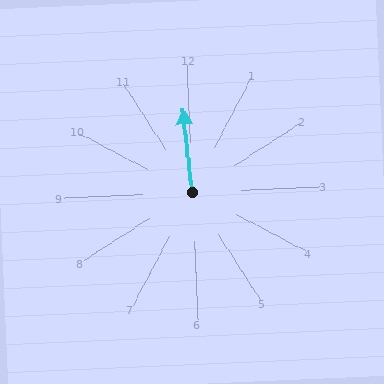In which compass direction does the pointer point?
North.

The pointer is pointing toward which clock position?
Roughly 12 o'clock.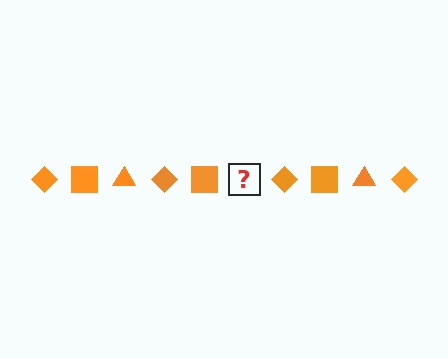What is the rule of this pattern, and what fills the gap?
The rule is that the pattern cycles through diamond, square, triangle shapes in orange. The gap should be filled with an orange triangle.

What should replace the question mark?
The question mark should be replaced with an orange triangle.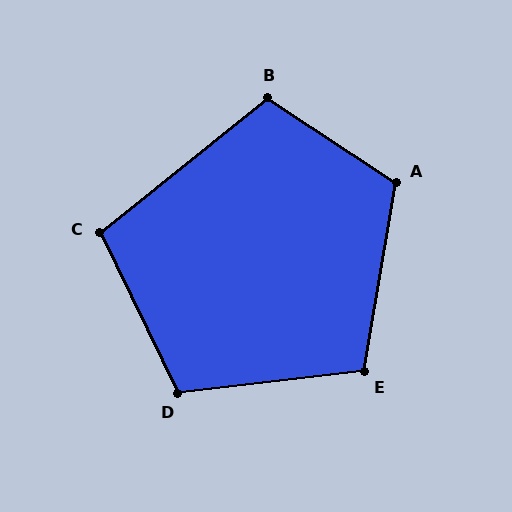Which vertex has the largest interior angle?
A, at approximately 114 degrees.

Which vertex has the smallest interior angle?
C, at approximately 103 degrees.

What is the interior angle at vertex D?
Approximately 109 degrees (obtuse).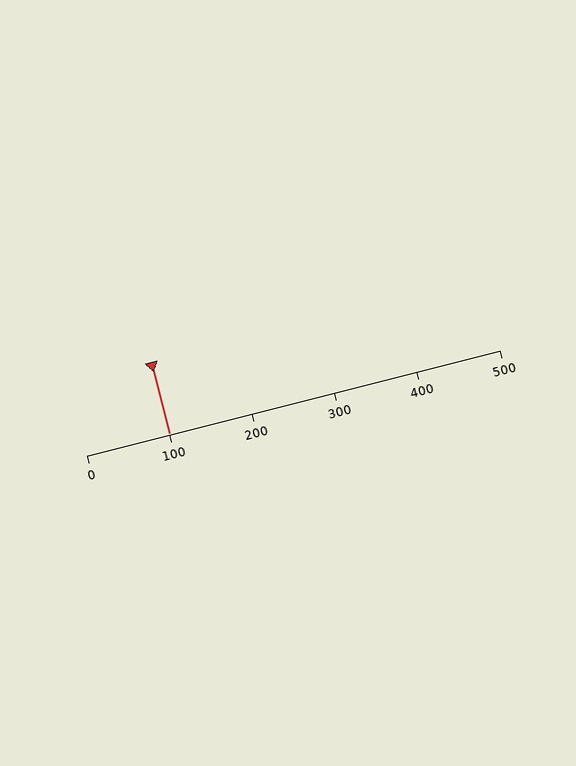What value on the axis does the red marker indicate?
The marker indicates approximately 100.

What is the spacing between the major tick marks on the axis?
The major ticks are spaced 100 apart.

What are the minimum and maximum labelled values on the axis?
The axis runs from 0 to 500.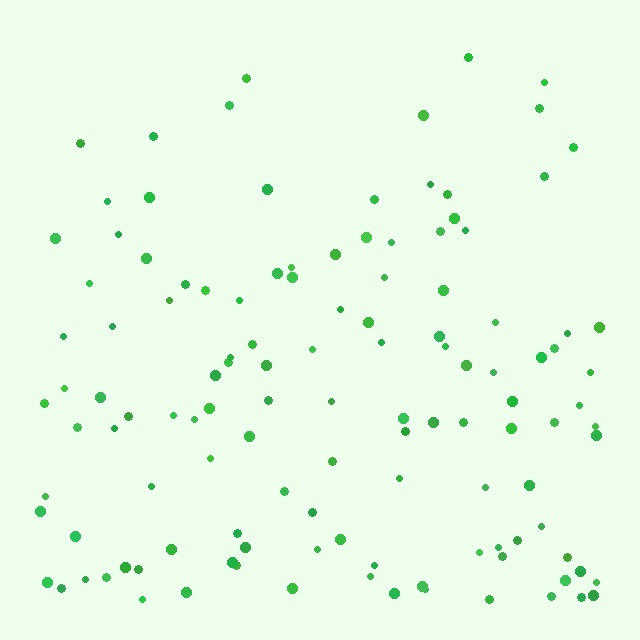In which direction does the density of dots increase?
From top to bottom, with the bottom side densest.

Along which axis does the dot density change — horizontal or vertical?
Vertical.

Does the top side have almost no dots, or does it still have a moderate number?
Still a moderate number, just noticeably fewer than the bottom.